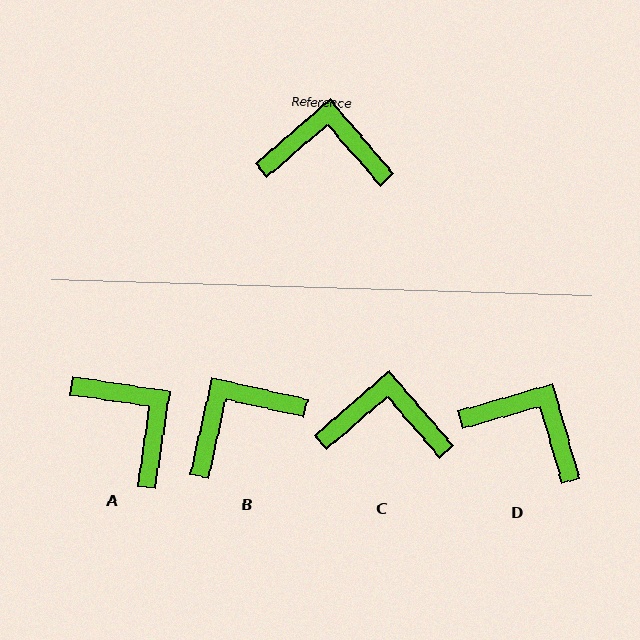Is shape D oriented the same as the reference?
No, it is off by about 25 degrees.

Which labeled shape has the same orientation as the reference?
C.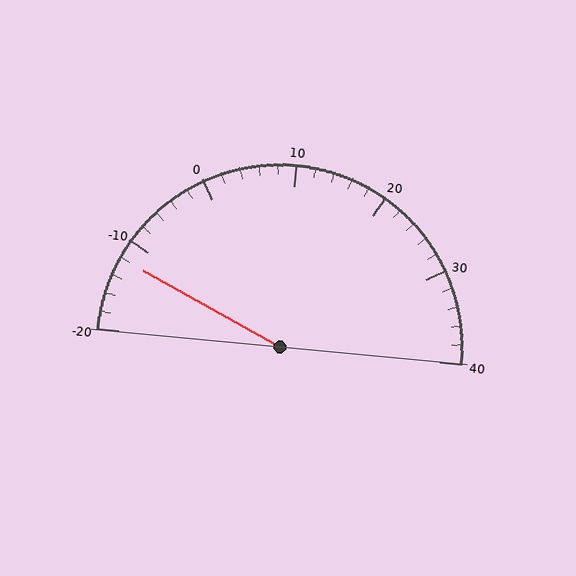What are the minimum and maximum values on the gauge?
The gauge ranges from -20 to 40.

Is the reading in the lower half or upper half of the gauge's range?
The reading is in the lower half of the range (-20 to 40).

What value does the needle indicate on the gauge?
The needle indicates approximately -12.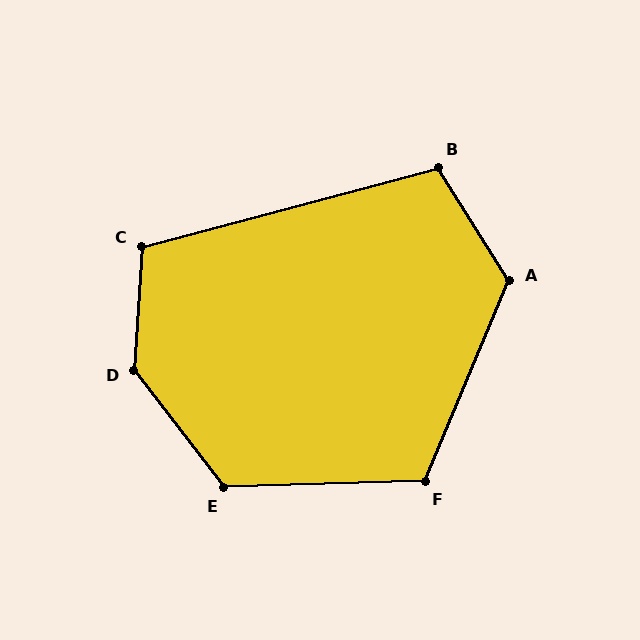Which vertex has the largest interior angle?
D, at approximately 139 degrees.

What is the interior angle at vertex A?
Approximately 126 degrees (obtuse).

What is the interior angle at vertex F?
Approximately 114 degrees (obtuse).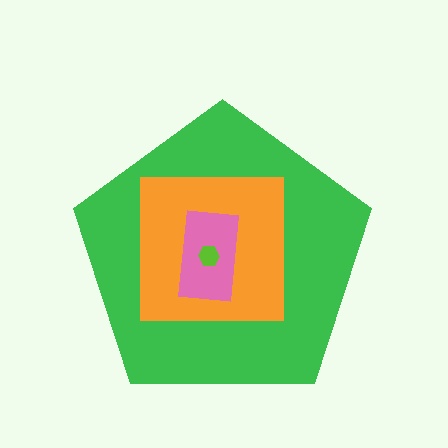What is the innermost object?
The lime hexagon.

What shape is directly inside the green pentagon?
The orange square.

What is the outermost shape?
The green pentagon.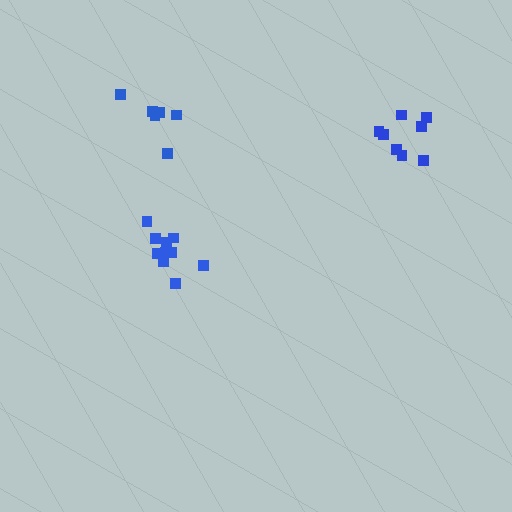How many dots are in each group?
Group 1: 10 dots, Group 2: 8 dots, Group 3: 6 dots (24 total).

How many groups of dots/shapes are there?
There are 3 groups.